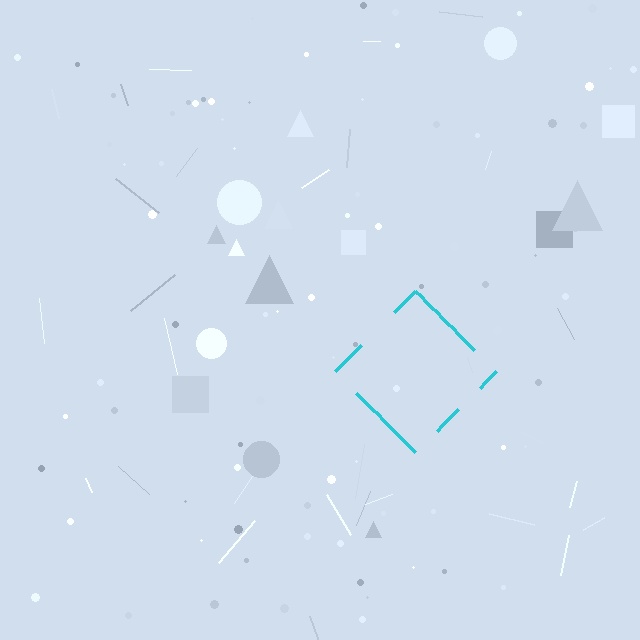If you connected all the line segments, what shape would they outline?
They would outline a diamond.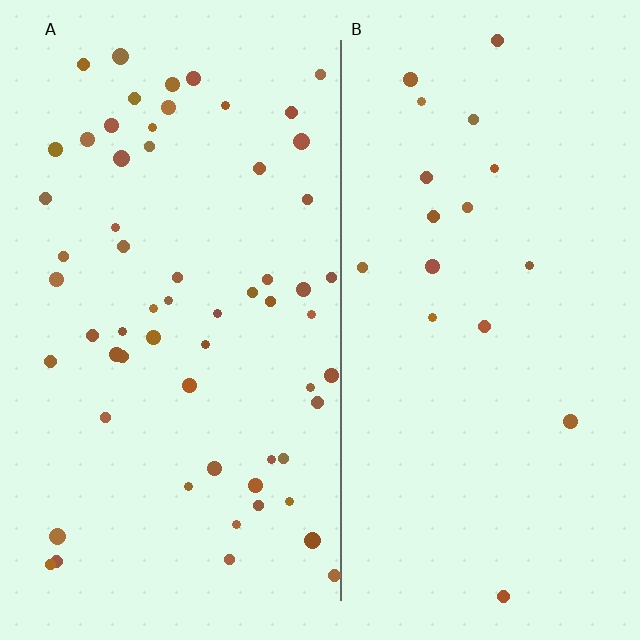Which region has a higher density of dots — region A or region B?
A (the left).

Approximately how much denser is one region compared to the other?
Approximately 3.4× — region A over region B.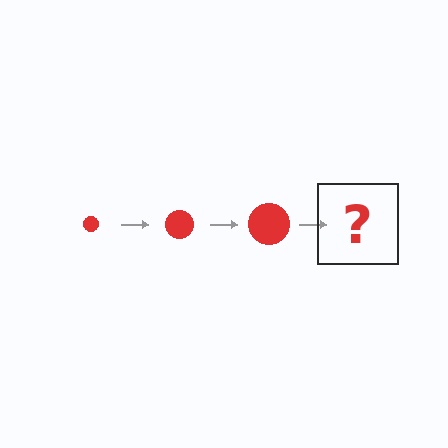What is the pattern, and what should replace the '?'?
The pattern is that the circle gets progressively larger each step. The '?' should be a red circle, larger than the previous one.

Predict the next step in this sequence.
The next step is a red circle, larger than the previous one.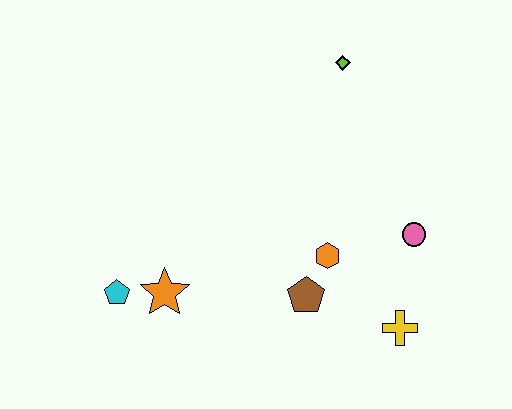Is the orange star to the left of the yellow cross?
Yes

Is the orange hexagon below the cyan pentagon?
No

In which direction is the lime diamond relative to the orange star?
The lime diamond is above the orange star.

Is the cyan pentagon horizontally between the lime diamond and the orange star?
No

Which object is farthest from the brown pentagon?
The lime diamond is farthest from the brown pentagon.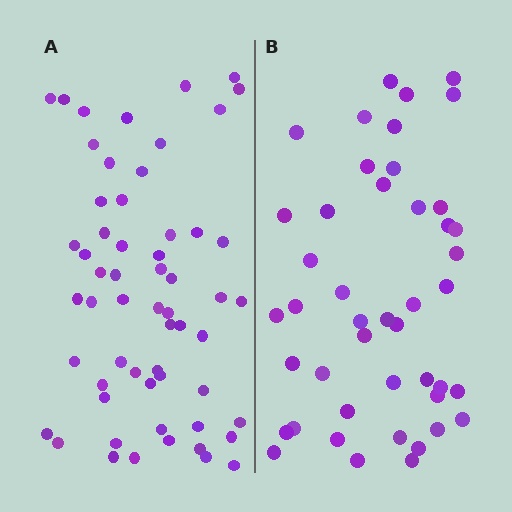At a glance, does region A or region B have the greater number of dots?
Region A (the left region) has more dots.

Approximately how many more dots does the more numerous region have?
Region A has approximately 15 more dots than region B.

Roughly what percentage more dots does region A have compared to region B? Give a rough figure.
About 30% more.